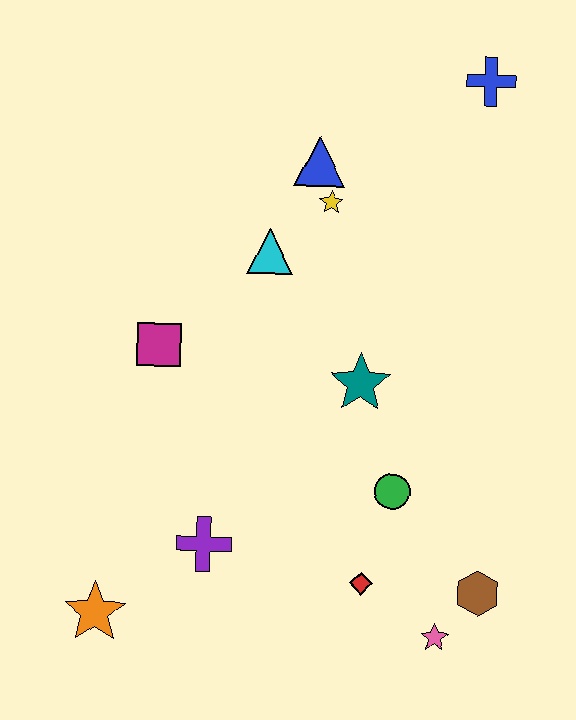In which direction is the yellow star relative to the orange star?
The yellow star is above the orange star.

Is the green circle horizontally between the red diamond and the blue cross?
Yes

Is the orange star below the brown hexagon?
Yes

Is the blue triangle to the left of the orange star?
No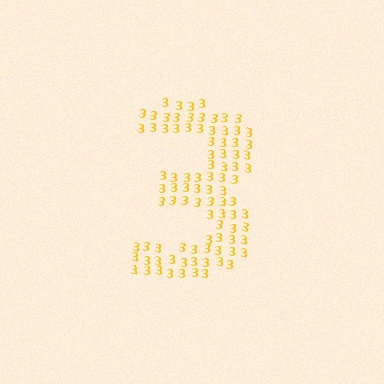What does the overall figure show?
The overall figure shows the digit 3.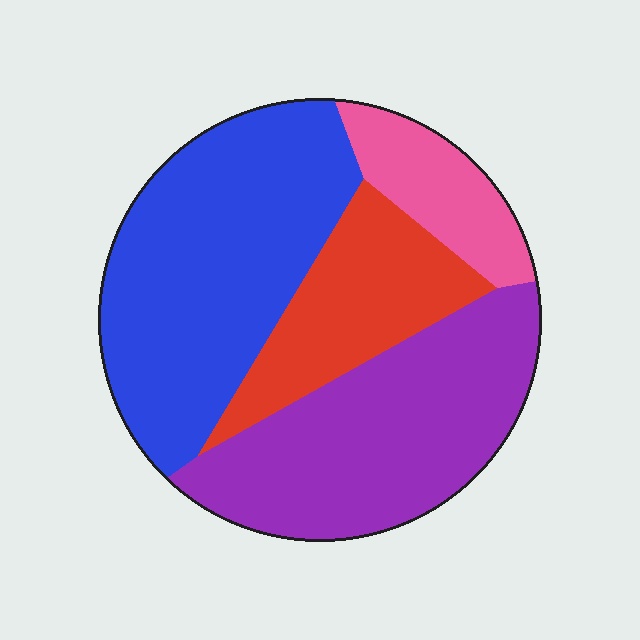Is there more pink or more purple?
Purple.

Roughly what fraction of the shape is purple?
Purple takes up about one third (1/3) of the shape.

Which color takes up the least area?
Pink, at roughly 10%.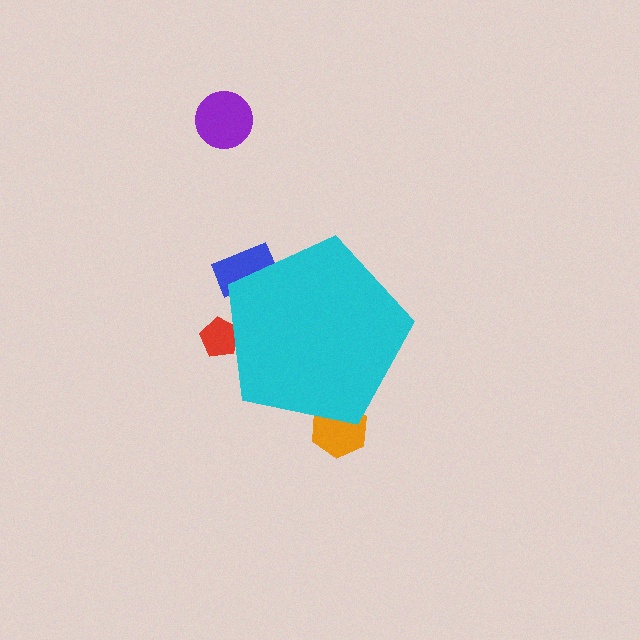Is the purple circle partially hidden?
No, the purple circle is fully visible.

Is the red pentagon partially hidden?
Yes, the red pentagon is partially hidden behind the cyan pentagon.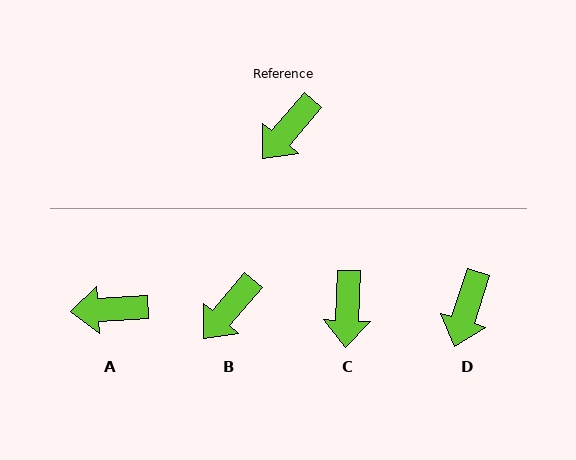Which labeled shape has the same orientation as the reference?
B.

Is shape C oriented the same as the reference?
No, it is off by about 38 degrees.